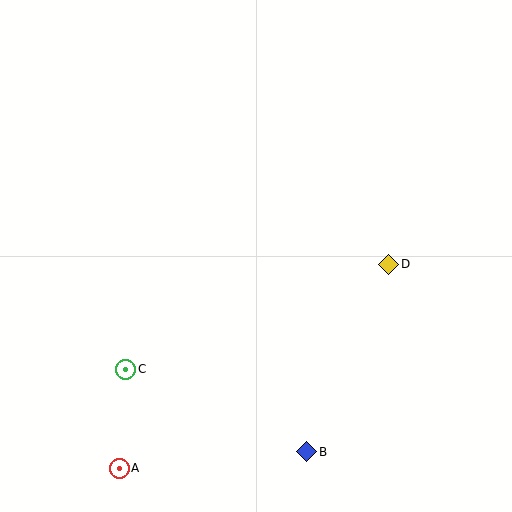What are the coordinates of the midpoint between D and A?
The midpoint between D and A is at (254, 366).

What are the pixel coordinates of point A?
Point A is at (119, 468).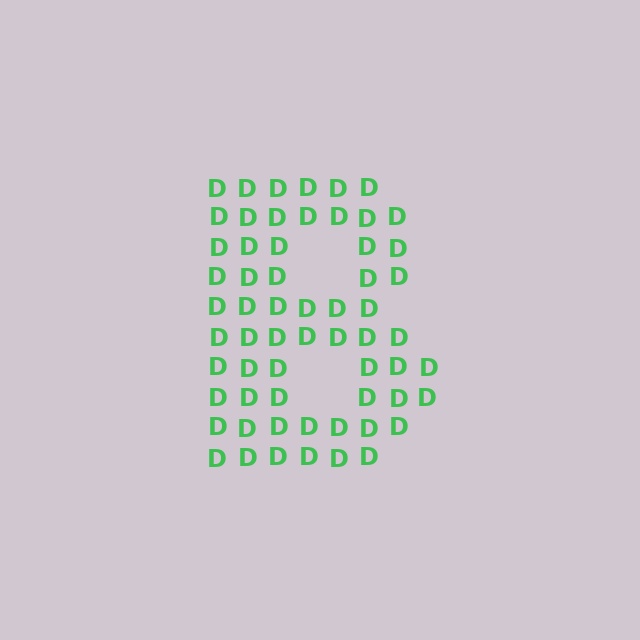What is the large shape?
The large shape is the letter B.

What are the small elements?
The small elements are letter D's.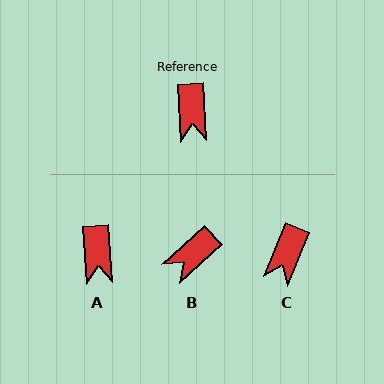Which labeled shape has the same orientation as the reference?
A.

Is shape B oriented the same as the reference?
No, it is off by about 52 degrees.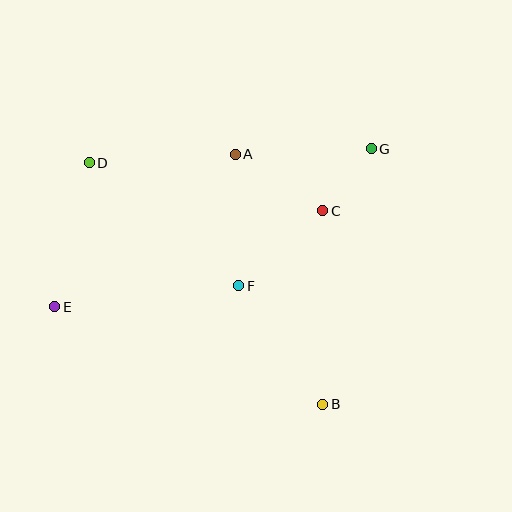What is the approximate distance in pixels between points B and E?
The distance between B and E is approximately 285 pixels.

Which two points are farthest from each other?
Points E and G are farthest from each other.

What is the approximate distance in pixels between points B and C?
The distance between B and C is approximately 194 pixels.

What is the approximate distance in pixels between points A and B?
The distance between A and B is approximately 265 pixels.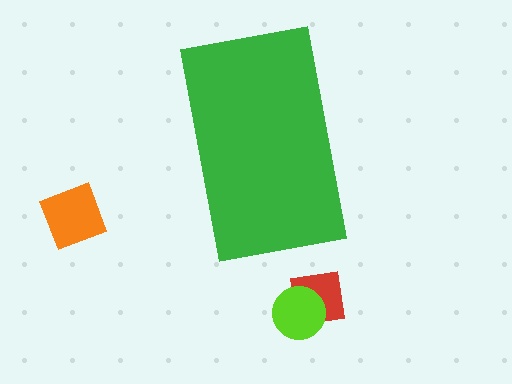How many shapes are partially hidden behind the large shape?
0 shapes are partially hidden.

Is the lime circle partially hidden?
No, the lime circle is fully visible.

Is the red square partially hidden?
No, the red square is fully visible.